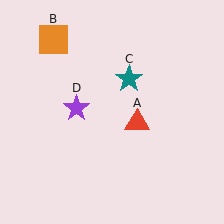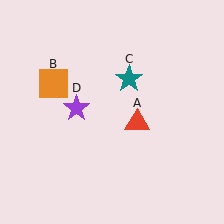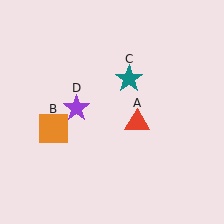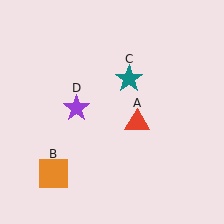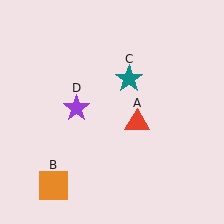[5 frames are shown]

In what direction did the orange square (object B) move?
The orange square (object B) moved down.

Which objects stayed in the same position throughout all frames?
Red triangle (object A) and teal star (object C) and purple star (object D) remained stationary.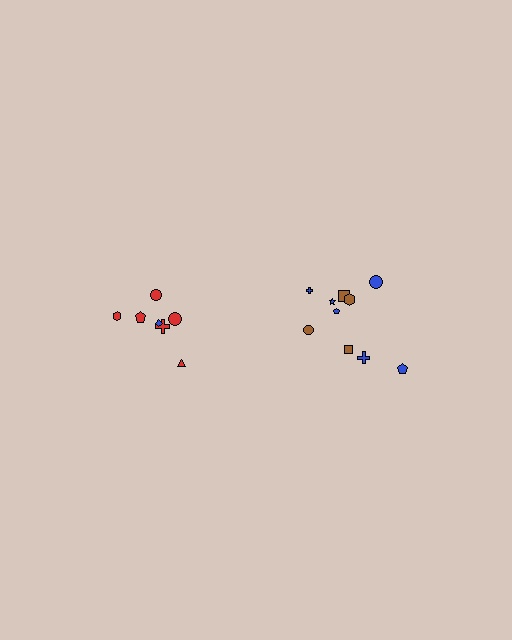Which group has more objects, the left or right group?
The right group.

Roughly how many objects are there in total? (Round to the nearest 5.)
Roughly 15 objects in total.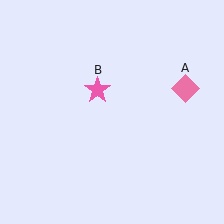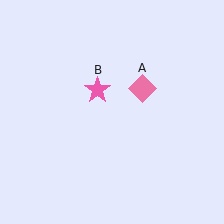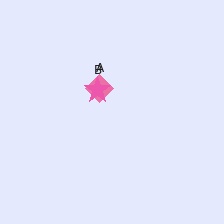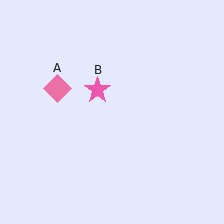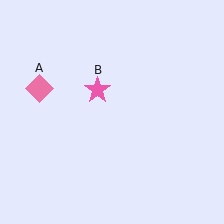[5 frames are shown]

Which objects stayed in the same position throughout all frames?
Pink star (object B) remained stationary.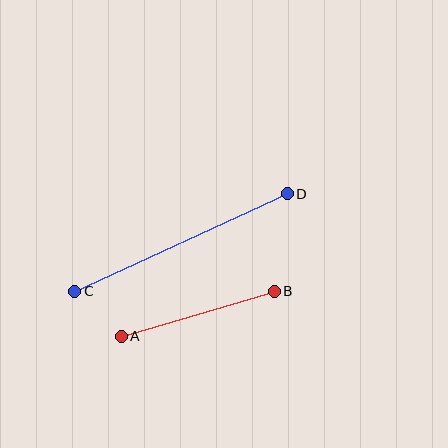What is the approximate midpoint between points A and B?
The midpoint is at approximately (198, 314) pixels.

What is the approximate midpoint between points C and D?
The midpoint is at approximately (181, 242) pixels.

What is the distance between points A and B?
The distance is approximately 159 pixels.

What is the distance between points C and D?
The distance is approximately 234 pixels.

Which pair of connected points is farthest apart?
Points C and D are farthest apart.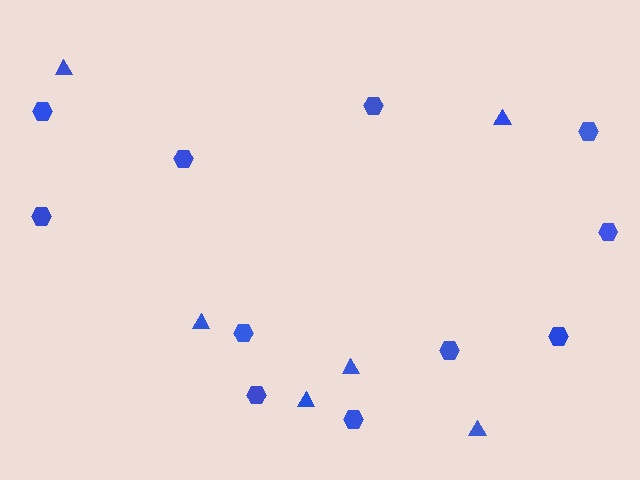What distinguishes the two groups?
There are 2 groups: one group of hexagons (11) and one group of triangles (6).